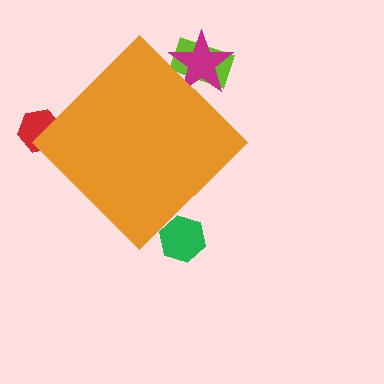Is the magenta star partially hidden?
Yes, the magenta star is partially hidden behind the orange diamond.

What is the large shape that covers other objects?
An orange diamond.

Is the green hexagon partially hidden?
Yes, the green hexagon is partially hidden behind the orange diamond.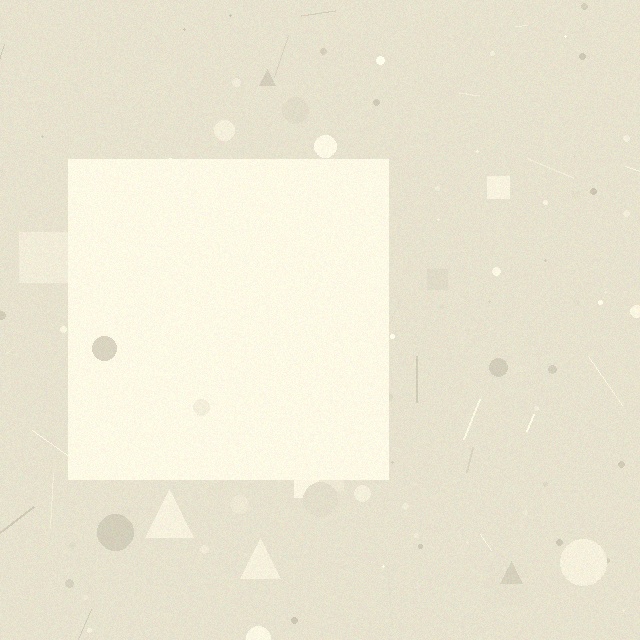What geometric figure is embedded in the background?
A square is embedded in the background.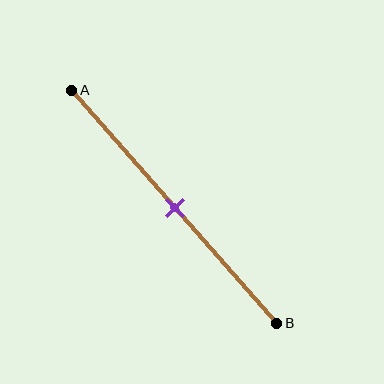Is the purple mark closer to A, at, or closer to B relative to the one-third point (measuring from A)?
The purple mark is closer to point B than the one-third point of segment AB.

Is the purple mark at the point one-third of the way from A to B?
No, the mark is at about 50% from A, not at the 33% one-third point.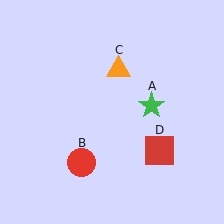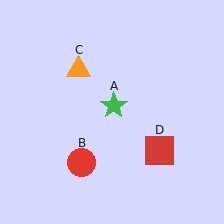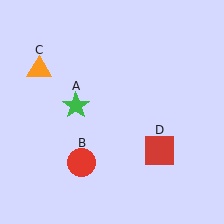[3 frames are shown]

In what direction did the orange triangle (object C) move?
The orange triangle (object C) moved left.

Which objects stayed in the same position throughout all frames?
Red circle (object B) and red square (object D) remained stationary.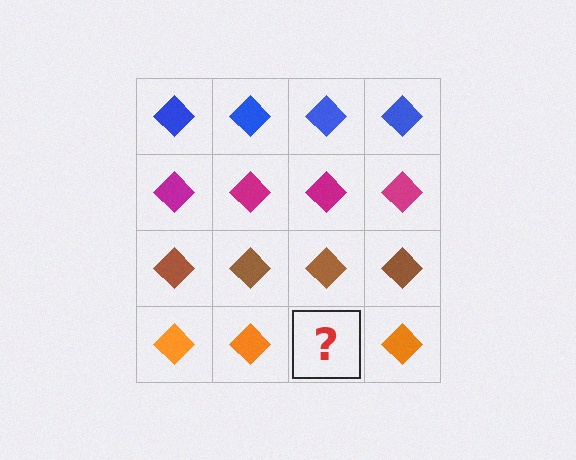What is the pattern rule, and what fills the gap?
The rule is that each row has a consistent color. The gap should be filled with an orange diamond.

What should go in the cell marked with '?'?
The missing cell should contain an orange diamond.